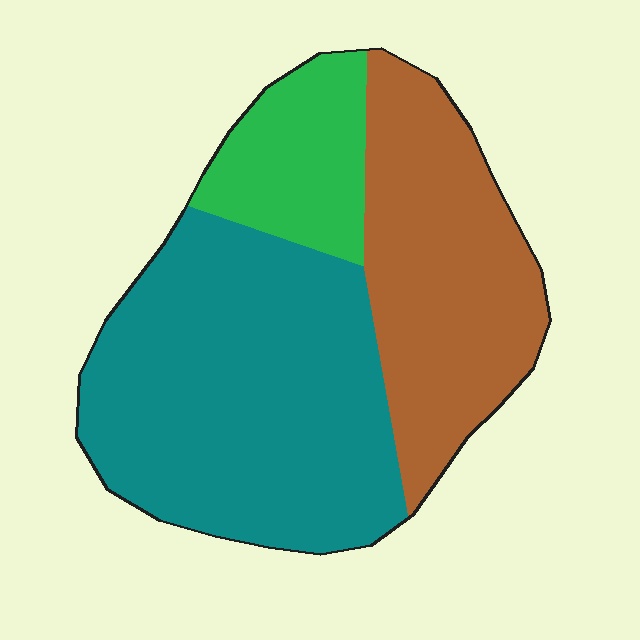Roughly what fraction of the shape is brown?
Brown takes up about one third (1/3) of the shape.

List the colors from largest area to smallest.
From largest to smallest: teal, brown, green.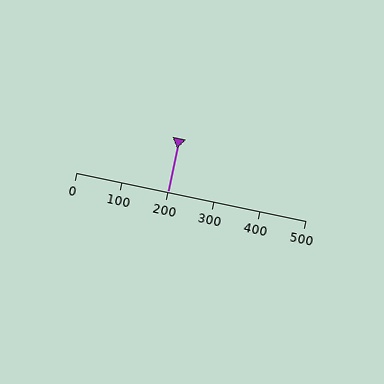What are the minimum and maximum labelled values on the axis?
The axis runs from 0 to 500.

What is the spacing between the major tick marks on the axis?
The major ticks are spaced 100 apart.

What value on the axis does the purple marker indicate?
The marker indicates approximately 200.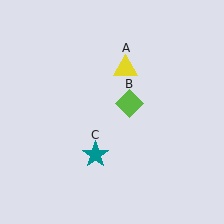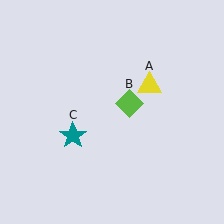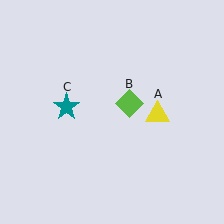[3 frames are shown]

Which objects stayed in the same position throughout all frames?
Lime diamond (object B) remained stationary.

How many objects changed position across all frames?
2 objects changed position: yellow triangle (object A), teal star (object C).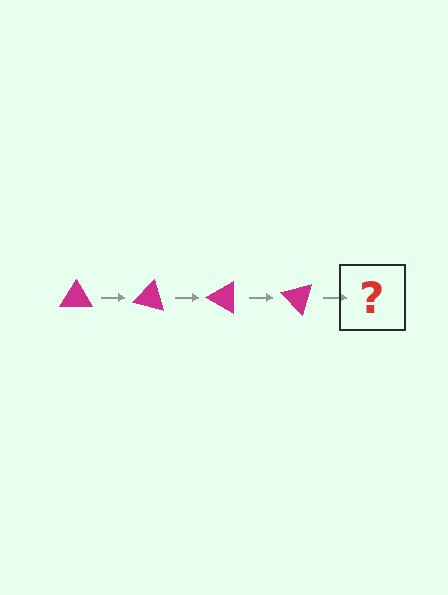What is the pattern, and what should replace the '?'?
The pattern is that the triangle rotates 15 degrees each step. The '?' should be a magenta triangle rotated 60 degrees.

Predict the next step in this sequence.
The next step is a magenta triangle rotated 60 degrees.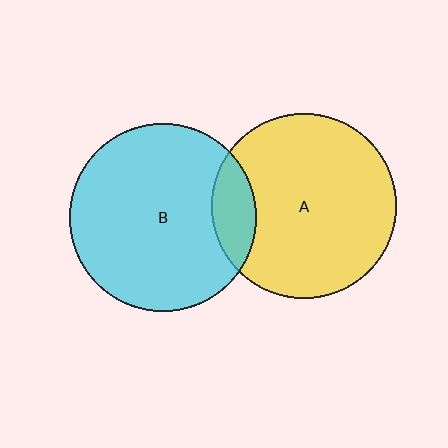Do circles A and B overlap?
Yes.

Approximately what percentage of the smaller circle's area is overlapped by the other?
Approximately 15%.